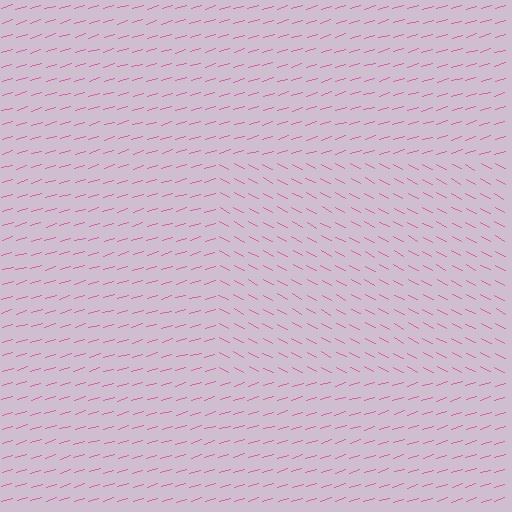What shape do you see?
I see a rectangle.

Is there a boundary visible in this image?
Yes, there is a texture boundary formed by a change in line orientation.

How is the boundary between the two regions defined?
The boundary is defined purely by a change in line orientation (approximately 45 degrees difference). All lines are the same color and thickness.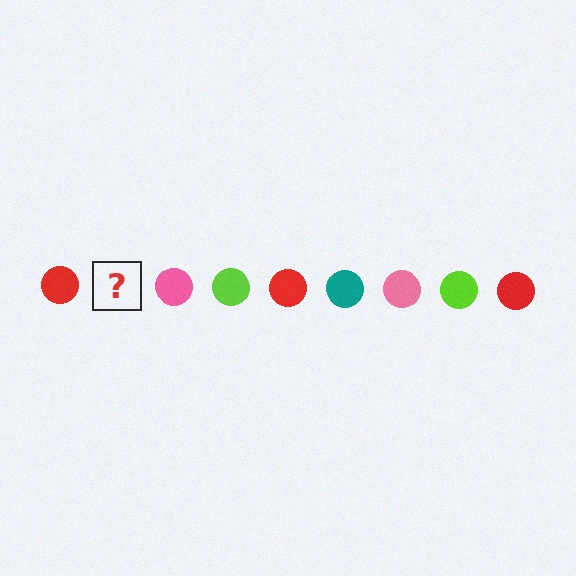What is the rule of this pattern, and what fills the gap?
The rule is that the pattern cycles through red, teal, pink, lime circles. The gap should be filled with a teal circle.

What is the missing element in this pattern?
The missing element is a teal circle.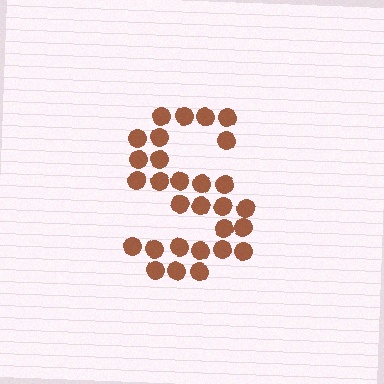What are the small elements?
The small elements are circles.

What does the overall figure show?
The overall figure shows the letter S.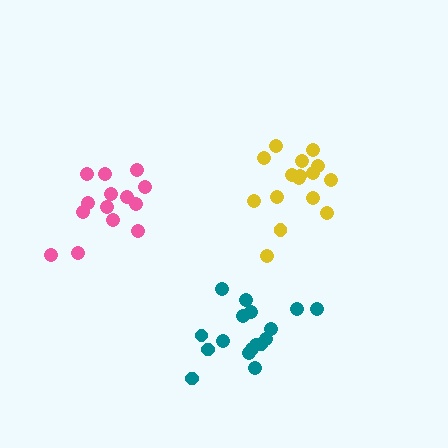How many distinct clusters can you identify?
There are 3 distinct clusters.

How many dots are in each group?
Group 1: 16 dots, Group 2: 17 dots, Group 3: 14 dots (47 total).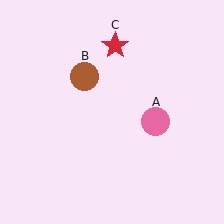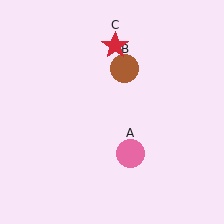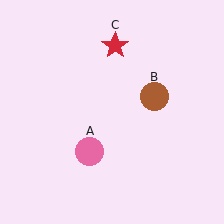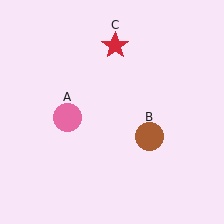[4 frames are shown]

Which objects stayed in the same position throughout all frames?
Red star (object C) remained stationary.